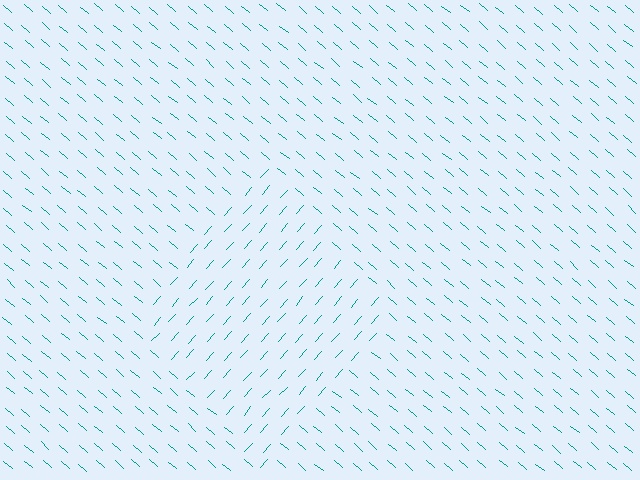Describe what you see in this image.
The image is filled with small teal line segments. A diamond region in the image has lines oriented differently from the surrounding lines, creating a visible texture boundary.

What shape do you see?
I see a diamond.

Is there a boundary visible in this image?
Yes, there is a texture boundary formed by a change in line orientation.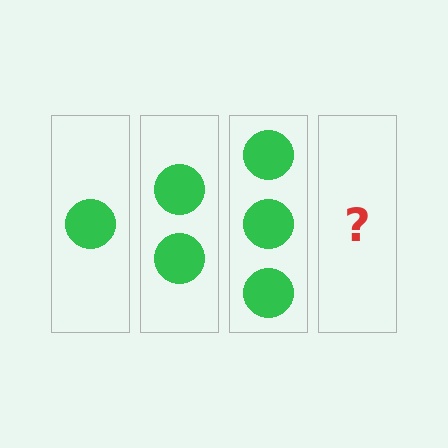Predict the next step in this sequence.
The next step is 4 circles.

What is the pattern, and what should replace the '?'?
The pattern is that each step adds one more circle. The '?' should be 4 circles.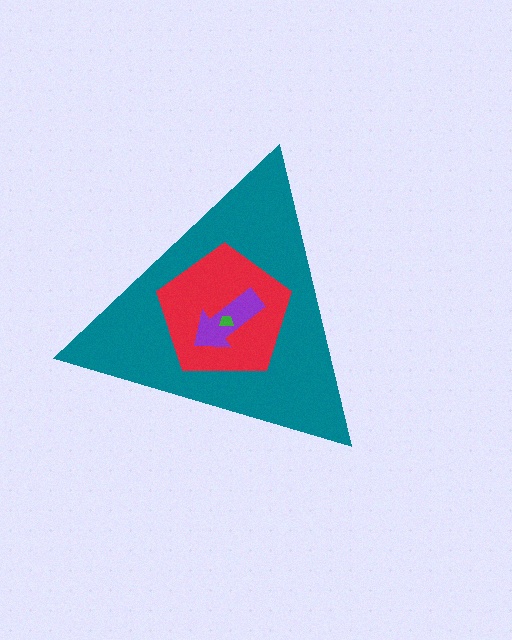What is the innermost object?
The green trapezoid.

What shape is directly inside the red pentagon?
The purple arrow.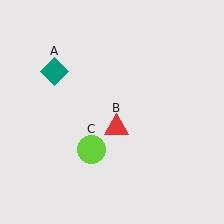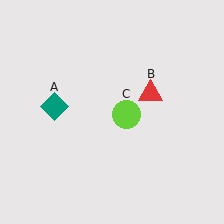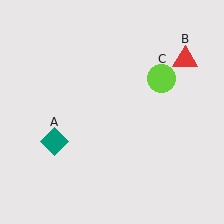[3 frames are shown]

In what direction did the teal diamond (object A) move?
The teal diamond (object A) moved down.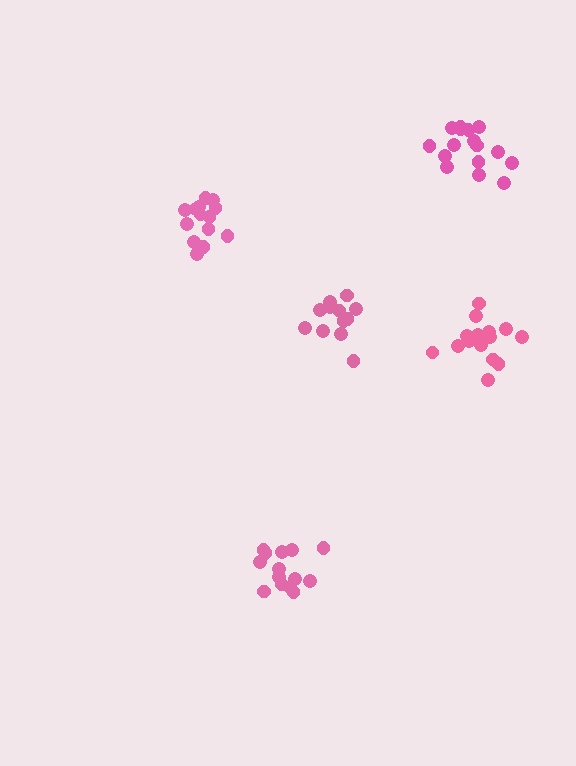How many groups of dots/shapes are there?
There are 5 groups.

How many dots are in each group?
Group 1: 14 dots, Group 2: 16 dots, Group 3: 12 dots, Group 4: 14 dots, Group 5: 16 dots (72 total).